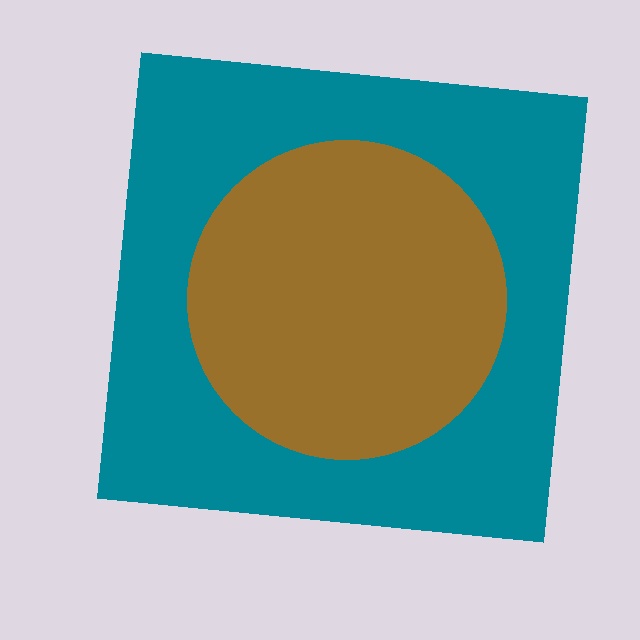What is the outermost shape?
The teal square.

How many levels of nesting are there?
2.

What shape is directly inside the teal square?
The brown circle.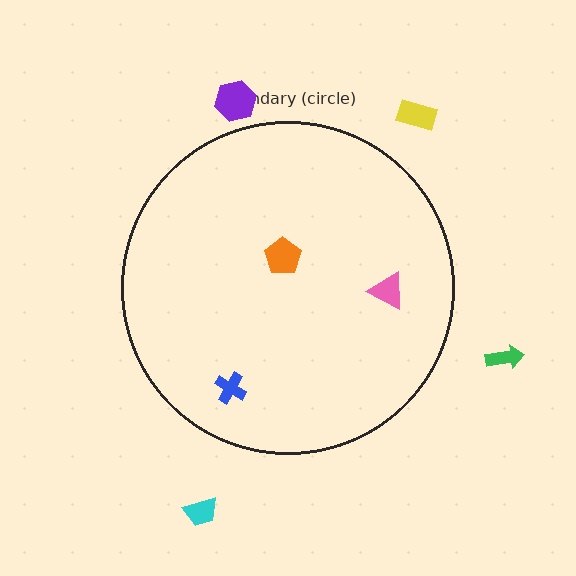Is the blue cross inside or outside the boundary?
Inside.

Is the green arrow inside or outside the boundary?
Outside.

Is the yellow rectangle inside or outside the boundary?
Outside.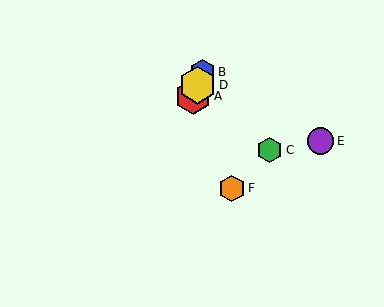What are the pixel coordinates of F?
Object F is at (232, 188).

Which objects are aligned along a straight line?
Objects A, B, D are aligned along a straight line.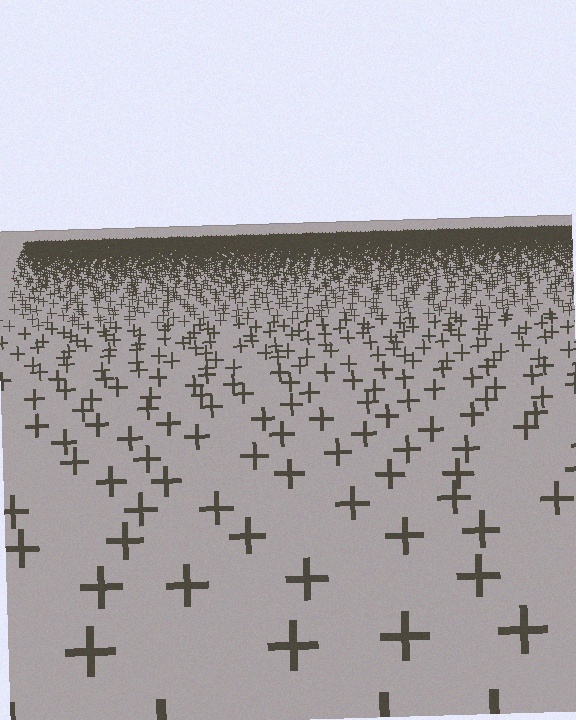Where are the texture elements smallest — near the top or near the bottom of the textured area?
Near the top.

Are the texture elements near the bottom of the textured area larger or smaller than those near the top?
Larger. Near the bottom, elements are closer to the viewer and appear at a bigger on-screen size.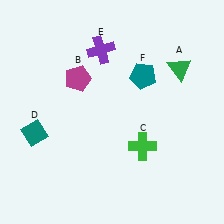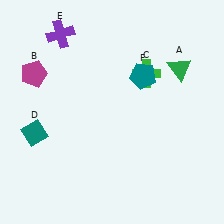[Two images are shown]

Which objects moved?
The objects that moved are: the magenta pentagon (B), the green cross (C), the purple cross (E).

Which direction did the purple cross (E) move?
The purple cross (E) moved left.